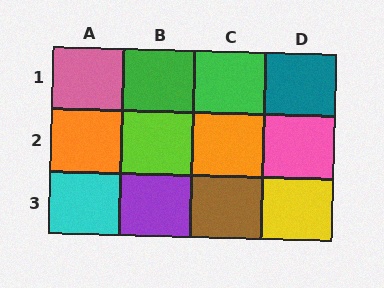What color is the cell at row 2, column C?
Orange.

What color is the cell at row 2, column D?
Pink.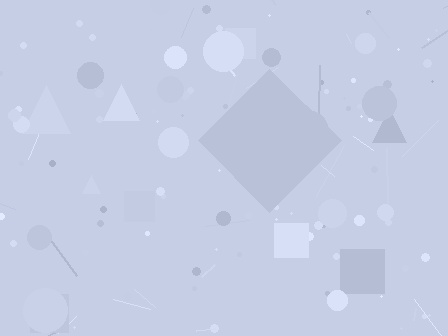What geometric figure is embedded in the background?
A diamond is embedded in the background.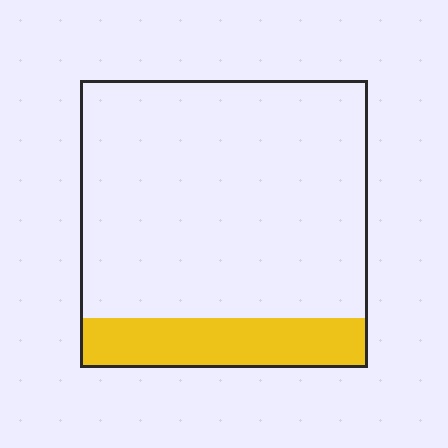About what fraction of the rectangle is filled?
About one sixth (1/6).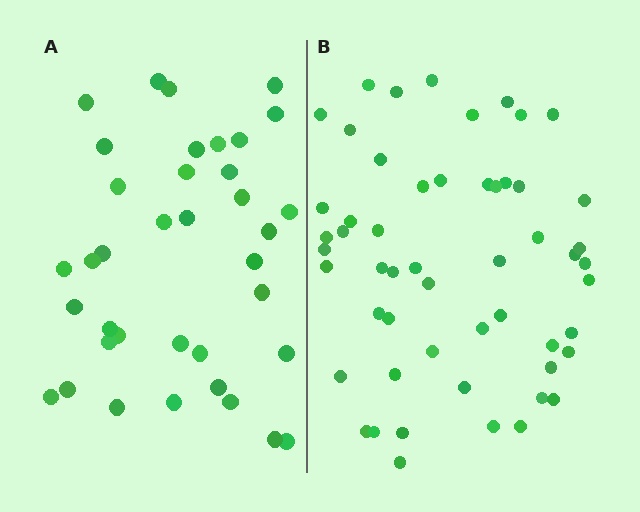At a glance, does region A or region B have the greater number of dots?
Region B (the right region) has more dots.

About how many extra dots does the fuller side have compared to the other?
Region B has approximately 15 more dots than region A.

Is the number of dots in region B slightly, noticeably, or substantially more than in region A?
Region B has substantially more. The ratio is roughly 1.5 to 1.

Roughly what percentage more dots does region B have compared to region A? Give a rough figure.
About 45% more.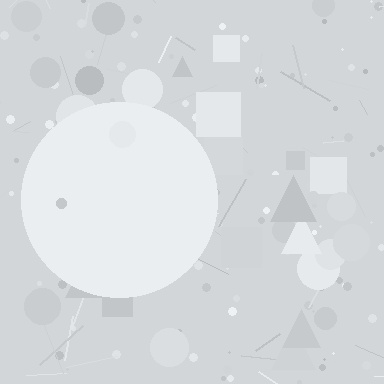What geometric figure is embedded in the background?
A circle is embedded in the background.